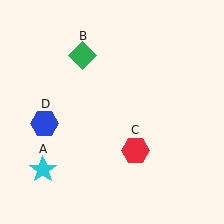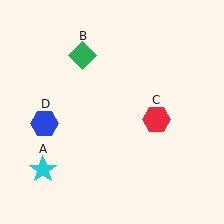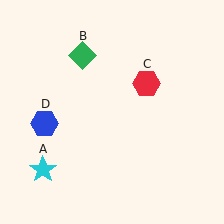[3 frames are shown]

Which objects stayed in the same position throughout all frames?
Cyan star (object A) and green diamond (object B) and blue hexagon (object D) remained stationary.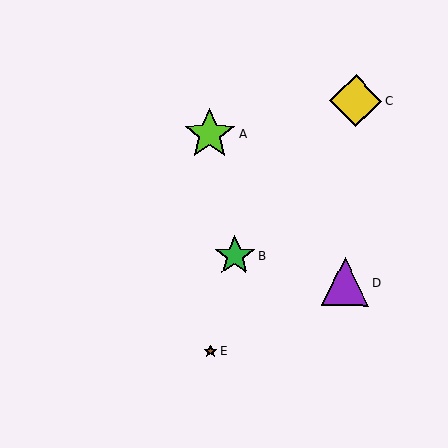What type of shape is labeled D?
Shape D is a purple triangle.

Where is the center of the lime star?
The center of the lime star is at (210, 134).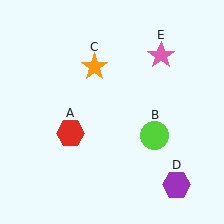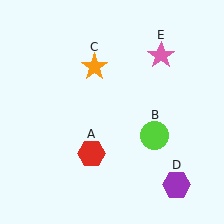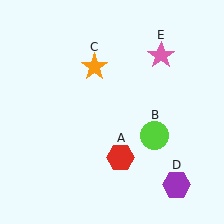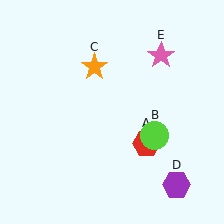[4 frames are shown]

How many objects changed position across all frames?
1 object changed position: red hexagon (object A).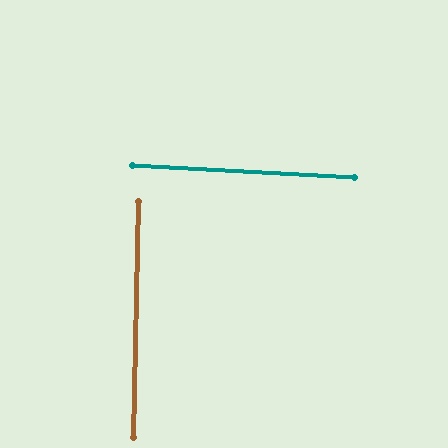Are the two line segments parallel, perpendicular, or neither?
Perpendicular — they meet at approximately 88°.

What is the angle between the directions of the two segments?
Approximately 88 degrees.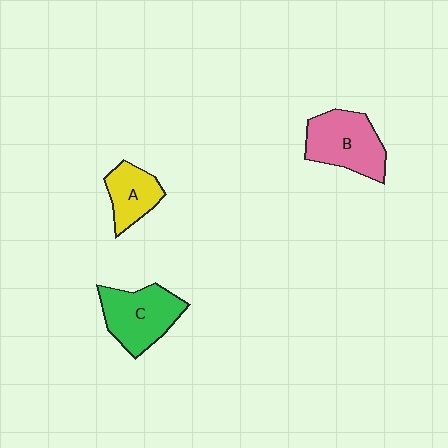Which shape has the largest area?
Shape B (pink).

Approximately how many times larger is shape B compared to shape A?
Approximately 1.6 times.